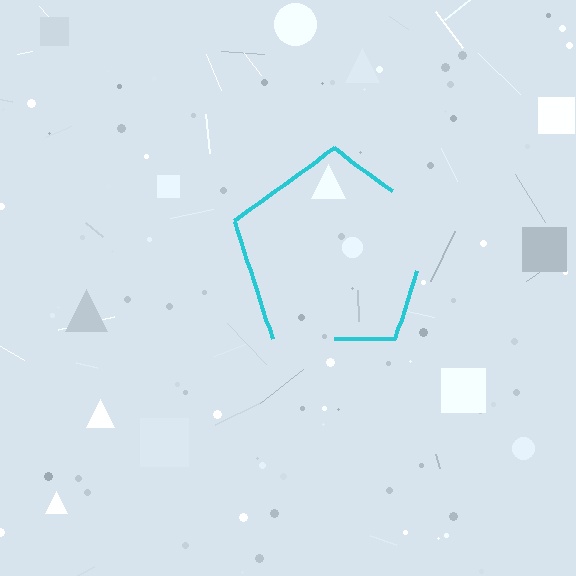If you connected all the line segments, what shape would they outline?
They would outline a pentagon.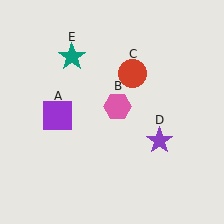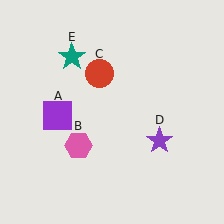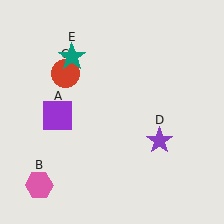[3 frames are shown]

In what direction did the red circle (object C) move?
The red circle (object C) moved left.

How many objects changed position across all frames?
2 objects changed position: pink hexagon (object B), red circle (object C).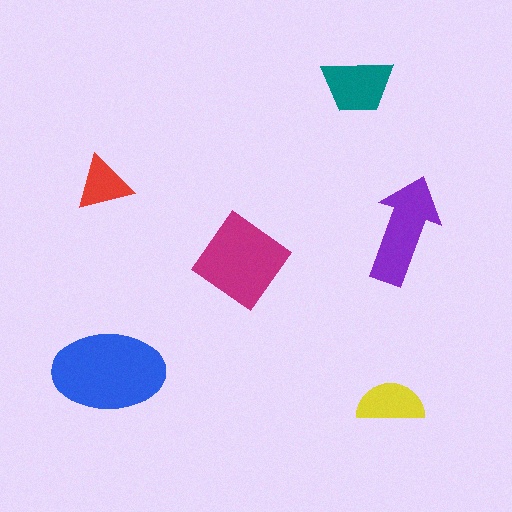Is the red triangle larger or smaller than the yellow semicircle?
Smaller.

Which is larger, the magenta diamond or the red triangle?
The magenta diamond.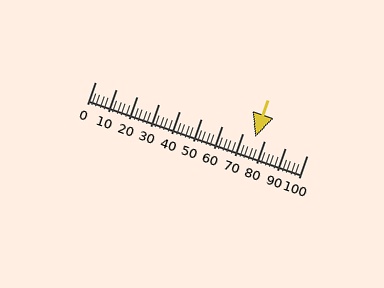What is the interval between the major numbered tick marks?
The major tick marks are spaced 10 units apart.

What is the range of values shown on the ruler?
The ruler shows values from 0 to 100.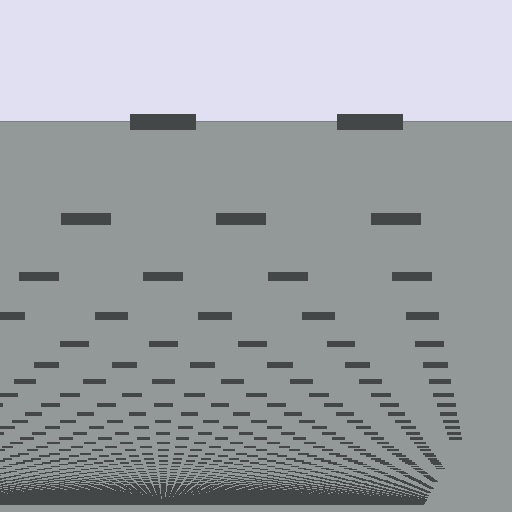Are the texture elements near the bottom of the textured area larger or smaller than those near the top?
Smaller. The gradient is inverted — elements near the bottom are smaller and denser.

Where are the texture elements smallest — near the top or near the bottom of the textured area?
Near the bottom.